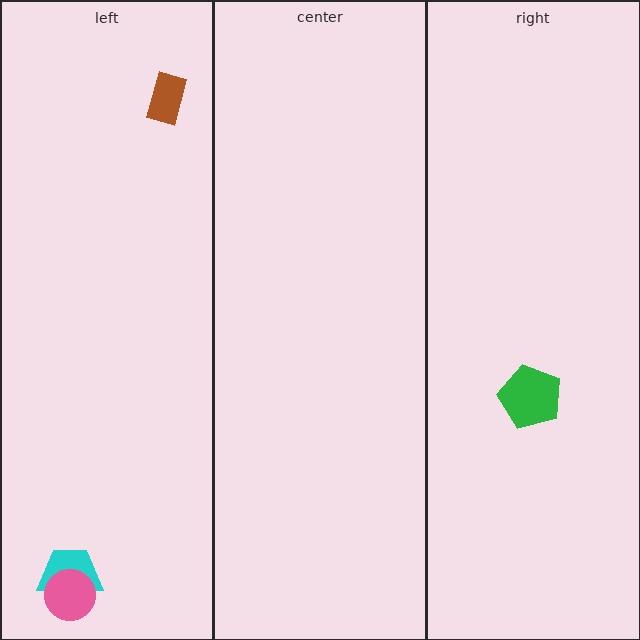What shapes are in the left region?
The brown rectangle, the cyan trapezoid, the pink circle.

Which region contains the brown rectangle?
The left region.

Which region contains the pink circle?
The left region.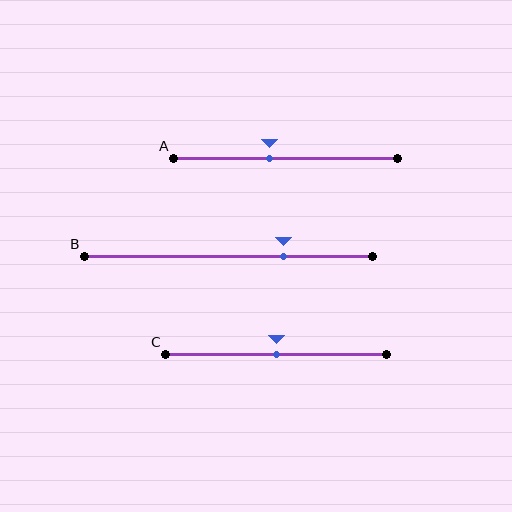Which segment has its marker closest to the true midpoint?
Segment C has its marker closest to the true midpoint.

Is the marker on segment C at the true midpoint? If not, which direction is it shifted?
Yes, the marker on segment C is at the true midpoint.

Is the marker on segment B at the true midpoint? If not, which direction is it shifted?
No, the marker on segment B is shifted to the right by about 19% of the segment length.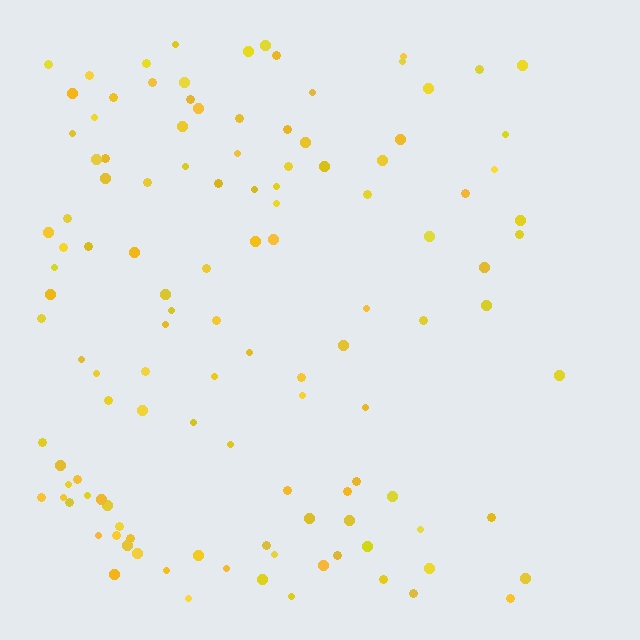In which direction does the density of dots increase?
From right to left, with the left side densest.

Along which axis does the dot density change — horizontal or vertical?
Horizontal.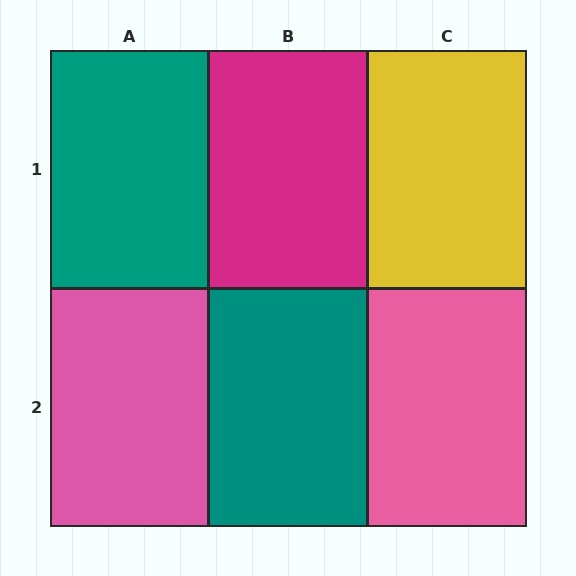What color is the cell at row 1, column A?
Teal.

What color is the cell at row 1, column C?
Yellow.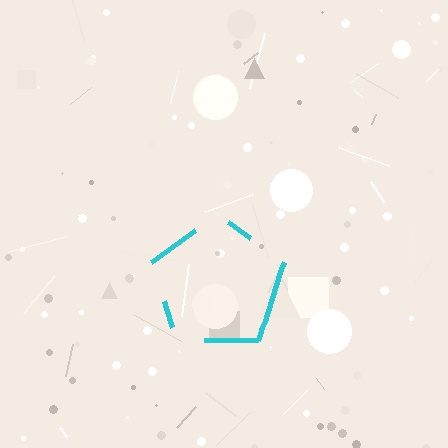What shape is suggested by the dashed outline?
The dashed outline suggests a pentagon.